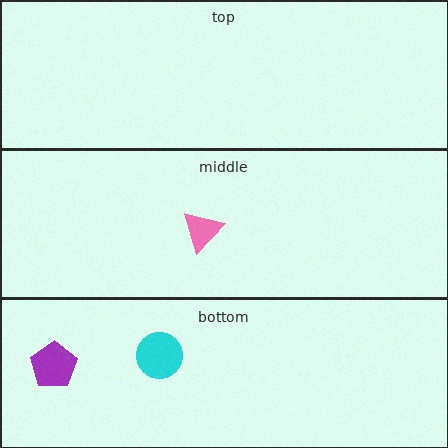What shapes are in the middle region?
The pink triangle.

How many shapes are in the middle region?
1.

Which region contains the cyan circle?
The bottom region.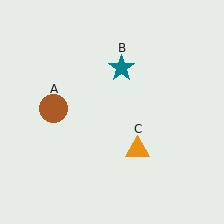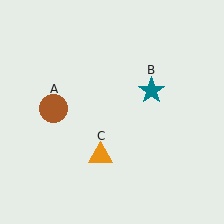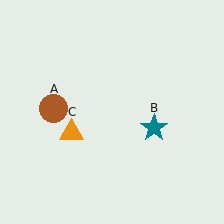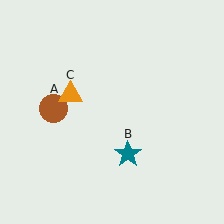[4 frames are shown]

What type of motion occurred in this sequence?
The teal star (object B), orange triangle (object C) rotated clockwise around the center of the scene.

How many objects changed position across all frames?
2 objects changed position: teal star (object B), orange triangle (object C).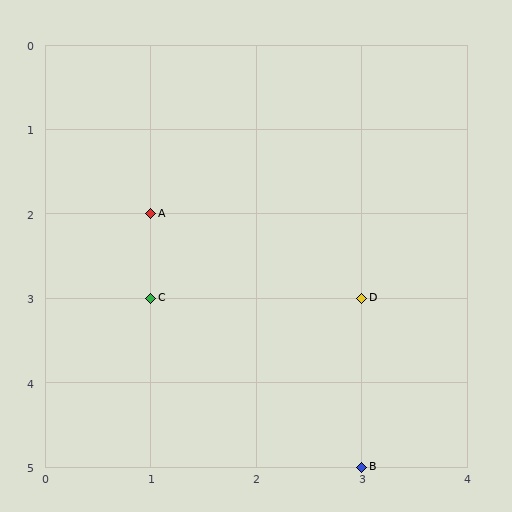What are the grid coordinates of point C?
Point C is at grid coordinates (1, 3).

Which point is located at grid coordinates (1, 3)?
Point C is at (1, 3).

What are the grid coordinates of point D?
Point D is at grid coordinates (3, 3).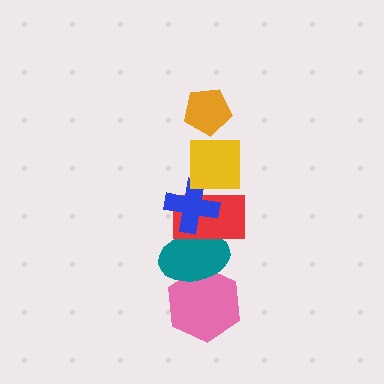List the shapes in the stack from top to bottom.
From top to bottom: the orange pentagon, the yellow square, the blue cross, the red rectangle, the teal ellipse, the pink hexagon.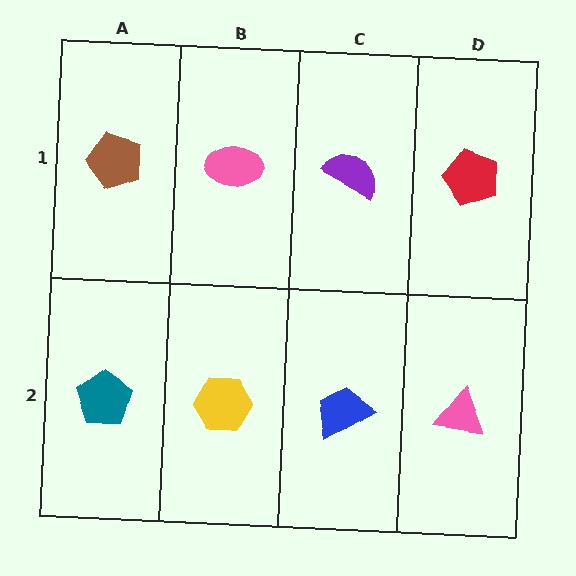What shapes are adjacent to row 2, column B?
A pink ellipse (row 1, column B), a teal pentagon (row 2, column A), a blue trapezoid (row 2, column C).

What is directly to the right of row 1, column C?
A red pentagon.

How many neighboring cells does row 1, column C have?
3.